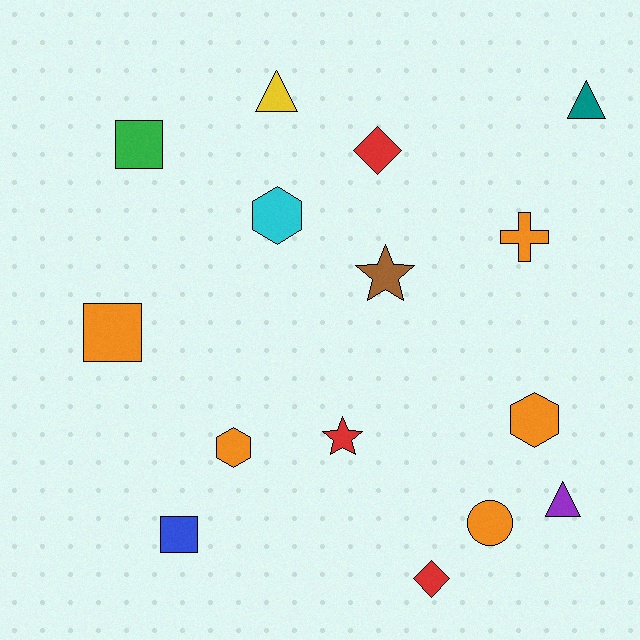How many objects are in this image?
There are 15 objects.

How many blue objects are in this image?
There is 1 blue object.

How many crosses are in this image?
There is 1 cross.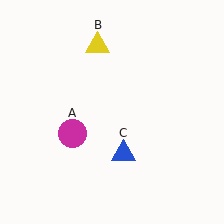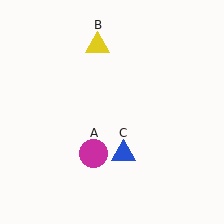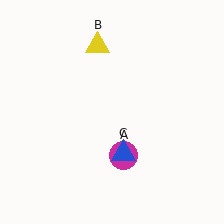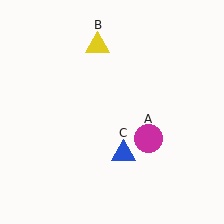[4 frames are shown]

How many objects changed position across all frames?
1 object changed position: magenta circle (object A).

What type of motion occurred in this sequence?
The magenta circle (object A) rotated counterclockwise around the center of the scene.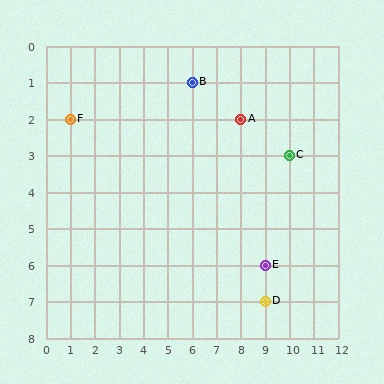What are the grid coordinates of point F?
Point F is at grid coordinates (1, 2).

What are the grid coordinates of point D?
Point D is at grid coordinates (9, 7).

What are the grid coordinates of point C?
Point C is at grid coordinates (10, 3).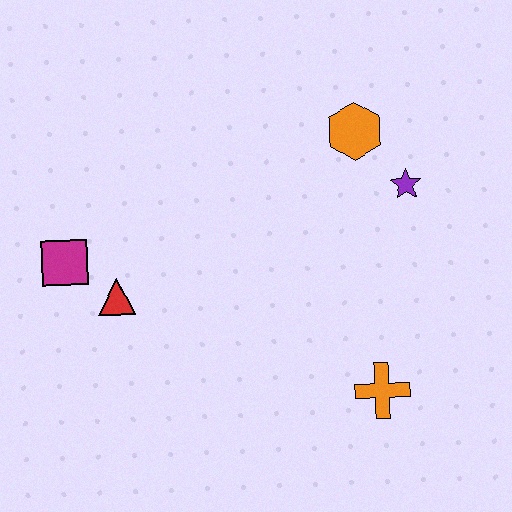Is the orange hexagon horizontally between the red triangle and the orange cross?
Yes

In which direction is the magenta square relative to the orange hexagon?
The magenta square is to the left of the orange hexagon.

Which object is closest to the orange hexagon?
The purple star is closest to the orange hexagon.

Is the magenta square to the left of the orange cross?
Yes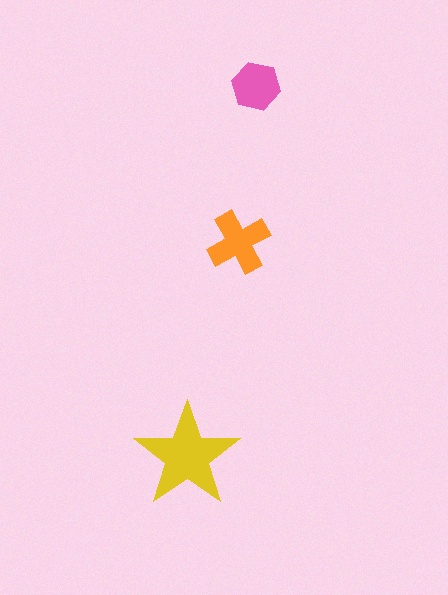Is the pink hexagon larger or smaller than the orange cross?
Smaller.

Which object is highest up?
The pink hexagon is topmost.